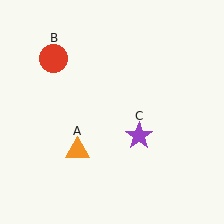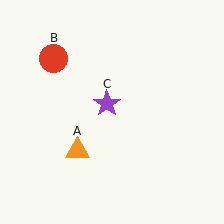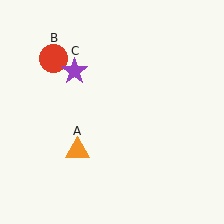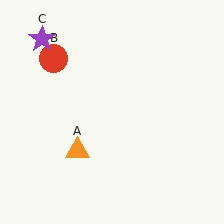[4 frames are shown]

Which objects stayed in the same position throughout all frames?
Orange triangle (object A) and red circle (object B) remained stationary.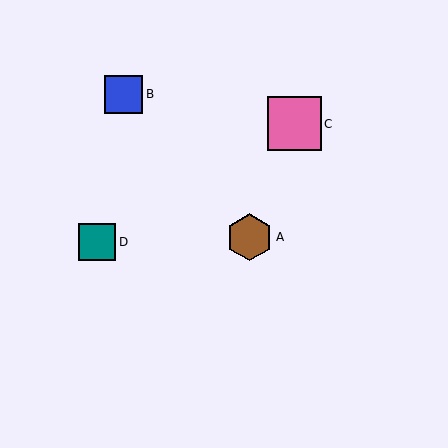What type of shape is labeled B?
Shape B is a blue square.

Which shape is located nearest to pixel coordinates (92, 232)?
The teal square (labeled D) at (97, 242) is nearest to that location.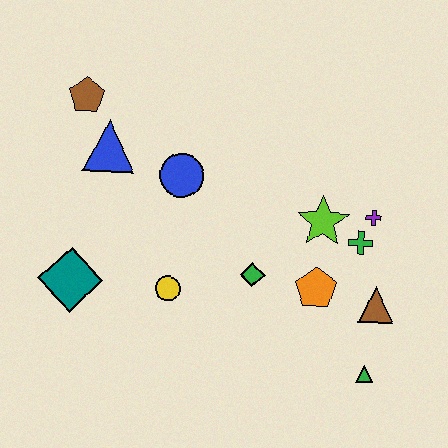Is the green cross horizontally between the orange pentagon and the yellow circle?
No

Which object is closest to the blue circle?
The blue triangle is closest to the blue circle.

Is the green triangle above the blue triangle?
No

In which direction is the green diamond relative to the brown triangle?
The green diamond is to the left of the brown triangle.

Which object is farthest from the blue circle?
The green triangle is farthest from the blue circle.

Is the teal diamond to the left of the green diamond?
Yes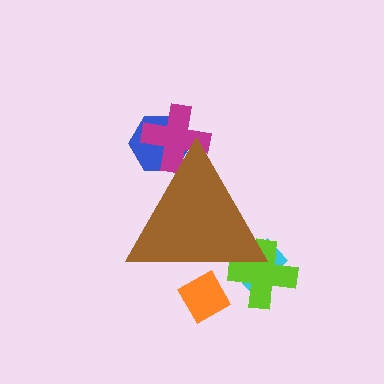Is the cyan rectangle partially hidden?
Yes, the cyan rectangle is partially hidden behind the brown triangle.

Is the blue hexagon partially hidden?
Yes, the blue hexagon is partially hidden behind the brown triangle.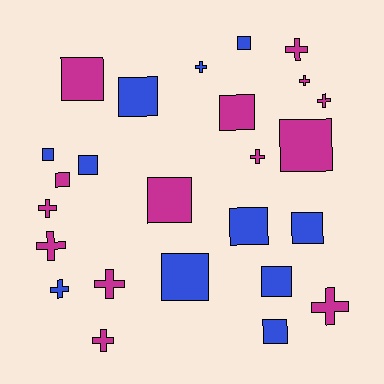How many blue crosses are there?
There are 2 blue crosses.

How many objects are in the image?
There are 25 objects.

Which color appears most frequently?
Magenta, with 14 objects.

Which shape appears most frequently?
Square, with 14 objects.